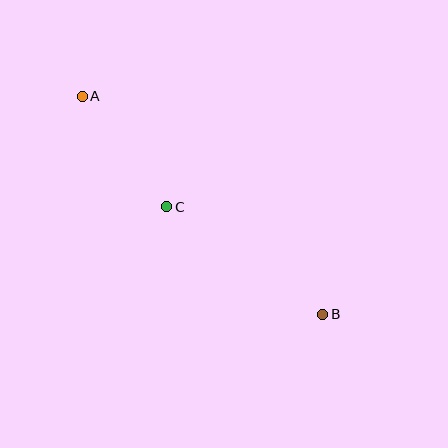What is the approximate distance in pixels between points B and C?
The distance between B and C is approximately 190 pixels.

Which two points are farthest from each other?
Points A and B are farthest from each other.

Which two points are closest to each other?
Points A and C are closest to each other.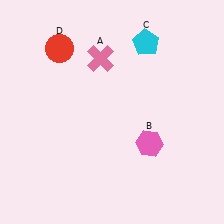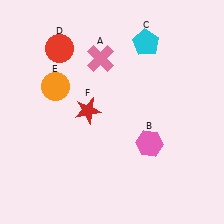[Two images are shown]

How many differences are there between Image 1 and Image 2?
There are 2 differences between the two images.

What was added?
An orange circle (E), a red star (F) were added in Image 2.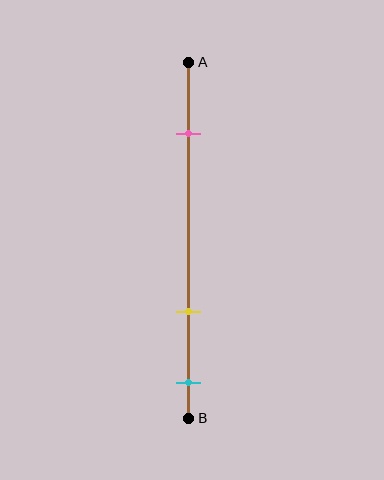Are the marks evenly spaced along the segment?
No, the marks are not evenly spaced.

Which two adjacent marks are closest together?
The yellow and cyan marks are the closest adjacent pair.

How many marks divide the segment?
There are 3 marks dividing the segment.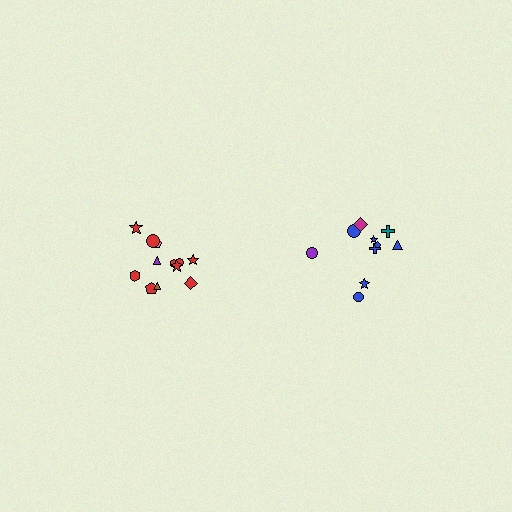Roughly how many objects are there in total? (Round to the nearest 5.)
Roughly 20 objects in total.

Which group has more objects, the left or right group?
The left group.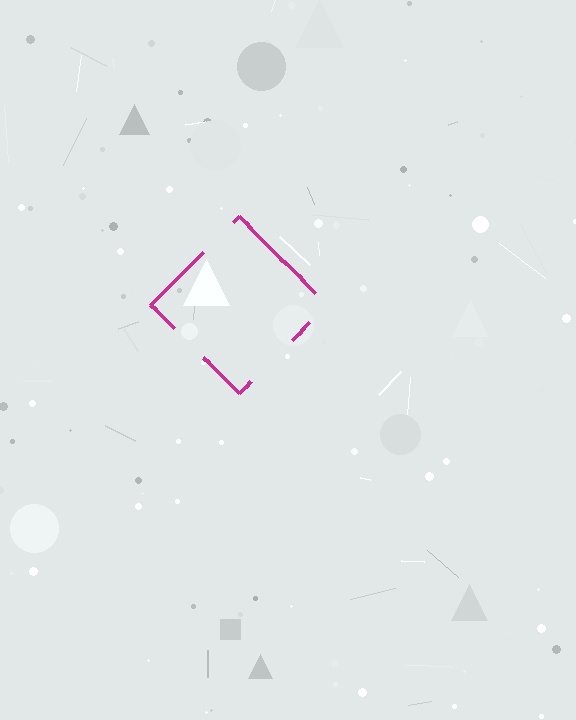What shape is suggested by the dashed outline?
The dashed outline suggests a diamond.